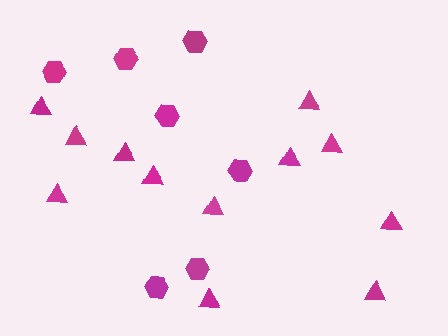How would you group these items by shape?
There are 2 groups: one group of triangles (12) and one group of hexagons (7).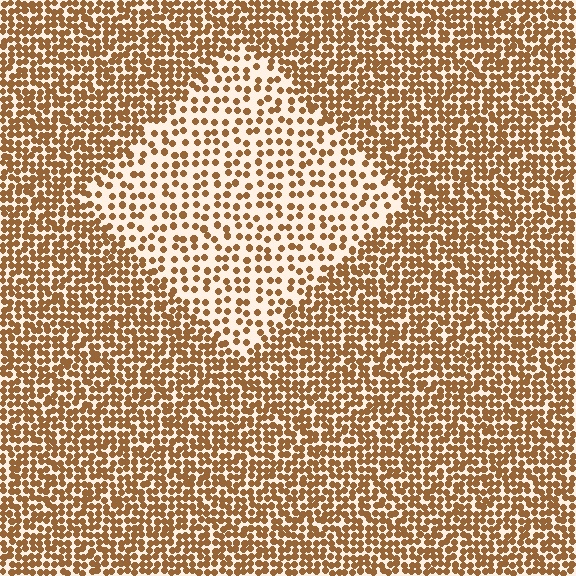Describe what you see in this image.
The image contains small brown elements arranged at two different densities. A diamond-shaped region is visible where the elements are less densely packed than the surrounding area.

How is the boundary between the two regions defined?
The boundary is defined by a change in element density (approximately 2.1x ratio). All elements are the same color, size, and shape.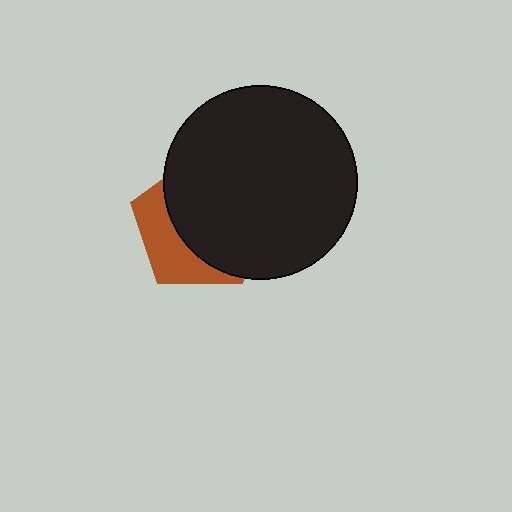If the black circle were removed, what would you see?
You would see the complete brown pentagon.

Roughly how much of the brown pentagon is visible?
A small part of it is visible (roughly 34%).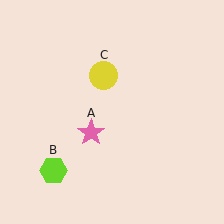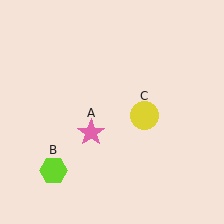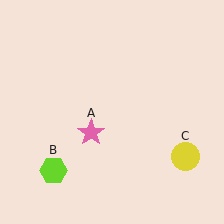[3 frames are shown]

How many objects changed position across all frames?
1 object changed position: yellow circle (object C).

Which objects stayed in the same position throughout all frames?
Pink star (object A) and lime hexagon (object B) remained stationary.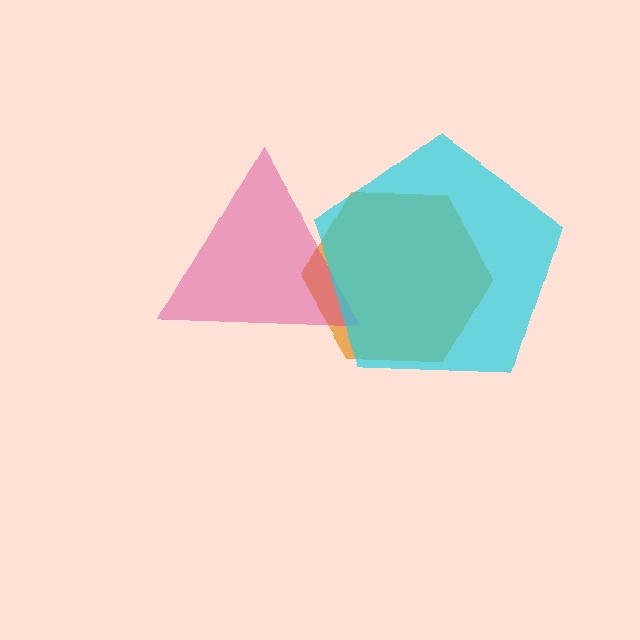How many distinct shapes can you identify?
There are 3 distinct shapes: an orange hexagon, a magenta triangle, a cyan pentagon.